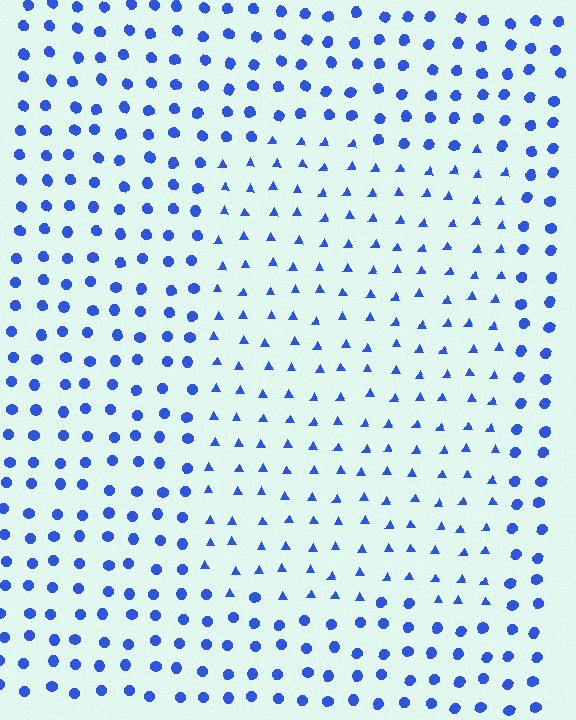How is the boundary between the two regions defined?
The boundary is defined by a change in element shape: triangles inside vs. circles outside. All elements share the same color and spacing.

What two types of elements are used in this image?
The image uses triangles inside the rectangle region and circles outside it.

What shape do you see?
I see a rectangle.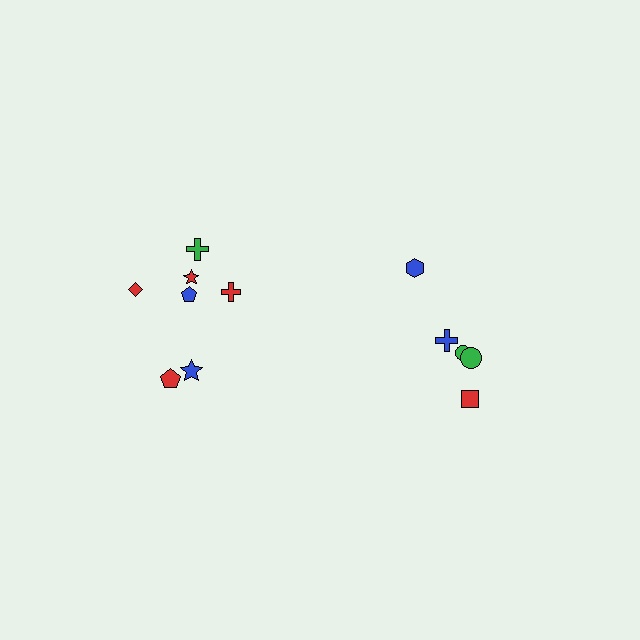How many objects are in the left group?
There are 7 objects.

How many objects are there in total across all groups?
There are 12 objects.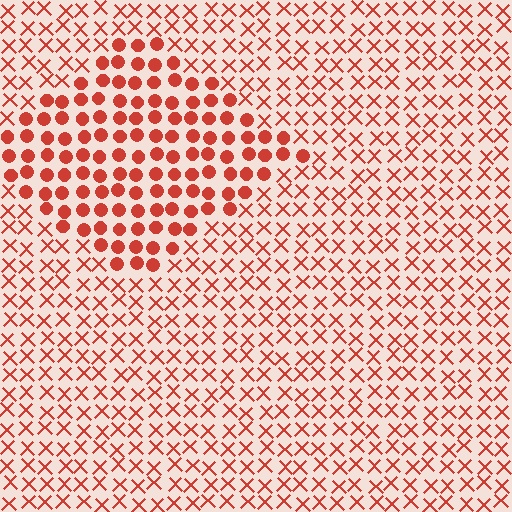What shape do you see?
I see a diamond.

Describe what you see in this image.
The image is filled with small red elements arranged in a uniform grid. A diamond-shaped region contains circles, while the surrounding area contains X marks. The boundary is defined purely by the change in element shape.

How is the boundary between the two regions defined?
The boundary is defined by a change in element shape: circles inside vs. X marks outside. All elements share the same color and spacing.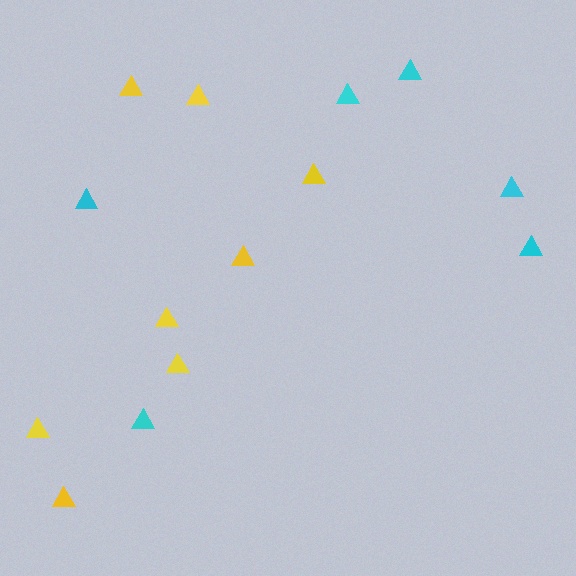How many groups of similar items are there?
There are 2 groups: one group of yellow triangles (8) and one group of cyan triangles (6).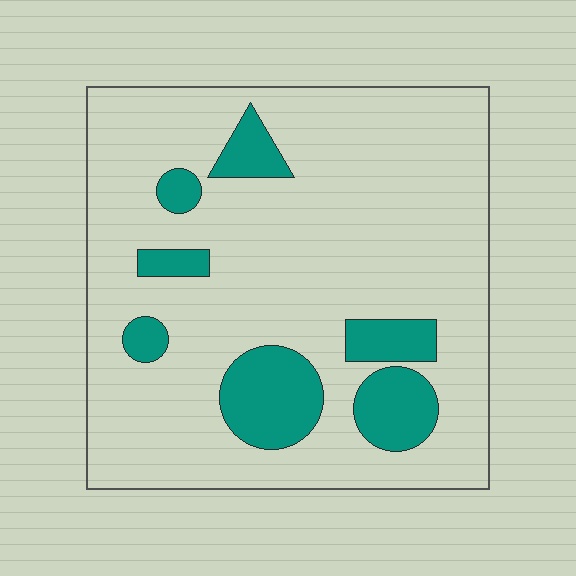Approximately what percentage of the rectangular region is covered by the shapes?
Approximately 15%.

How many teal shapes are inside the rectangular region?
7.